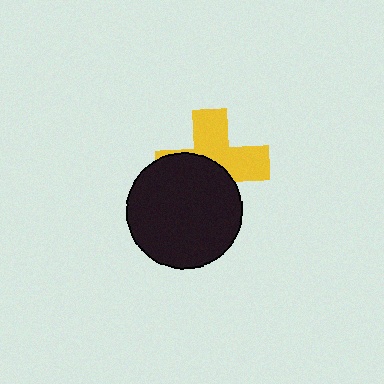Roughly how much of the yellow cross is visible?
About half of it is visible (roughly 50%).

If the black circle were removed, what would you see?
You would see the complete yellow cross.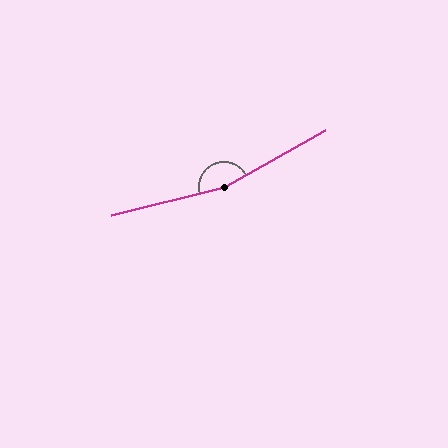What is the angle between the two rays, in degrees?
Approximately 165 degrees.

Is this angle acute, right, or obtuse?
It is obtuse.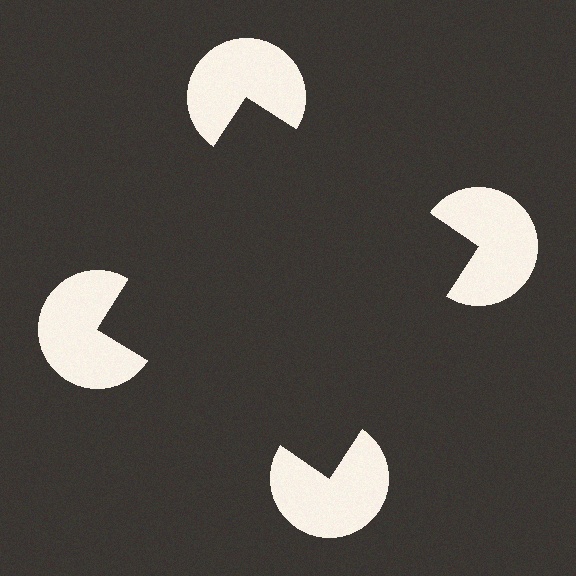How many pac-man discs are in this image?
There are 4 — one at each vertex of the illusory square.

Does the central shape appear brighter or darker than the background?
It typically appears slightly darker than the background, even though no actual brightness change is drawn.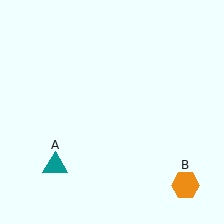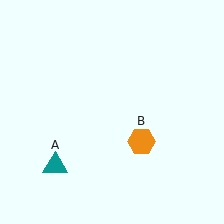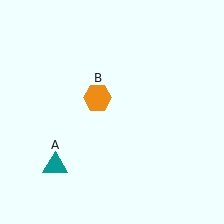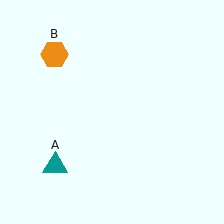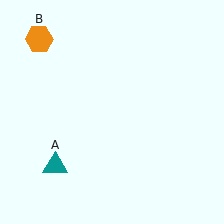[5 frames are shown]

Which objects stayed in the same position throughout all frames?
Teal triangle (object A) remained stationary.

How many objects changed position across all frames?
1 object changed position: orange hexagon (object B).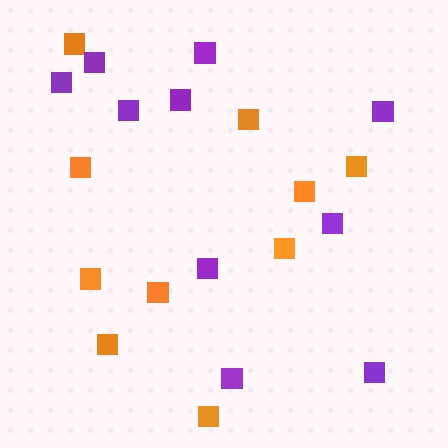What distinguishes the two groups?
There are 2 groups: one group of orange squares (10) and one group of purple squares (10).